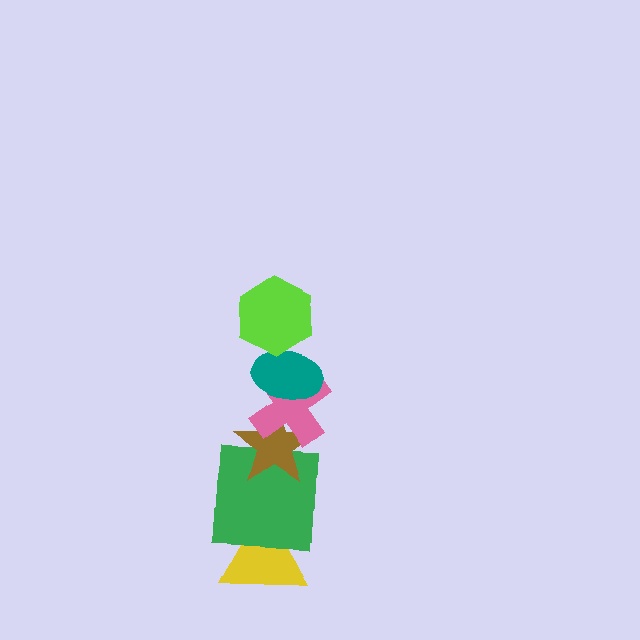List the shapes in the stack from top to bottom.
From top to bottom: the lime hexagon, the teal ellipse, the pink cross, the brown star, the green square, the yellow triangle.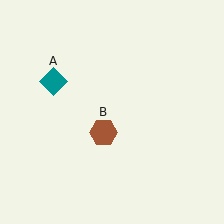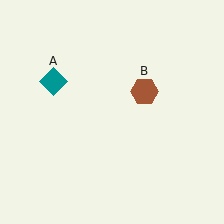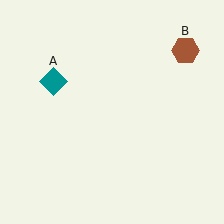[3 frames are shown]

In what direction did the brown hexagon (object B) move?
The brown hexagon (object B) moved up and to the right.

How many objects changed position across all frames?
1 object changed position: brown hexagon (object B).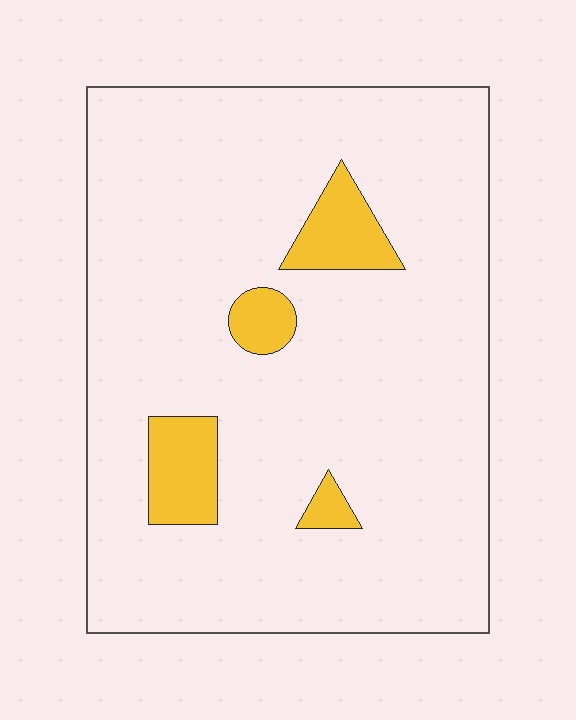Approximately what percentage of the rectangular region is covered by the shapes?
Approximately 10%.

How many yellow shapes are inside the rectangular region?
4.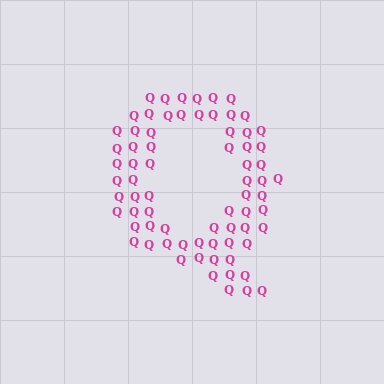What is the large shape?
The large shape is the letter Q.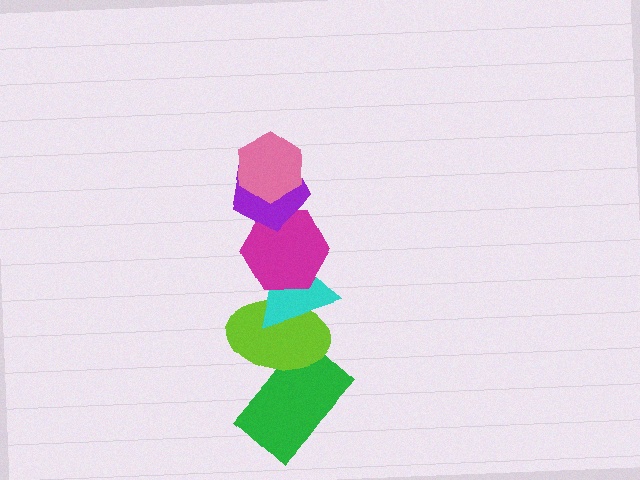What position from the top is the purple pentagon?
The purple pentagon is 2nd from the top.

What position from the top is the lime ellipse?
The lime ellipse is 5th from the top.